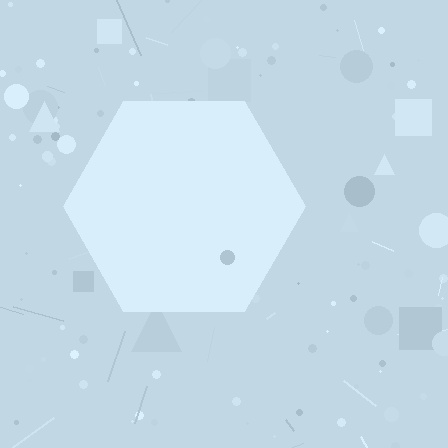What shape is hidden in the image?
A hexagon is hidden in the image.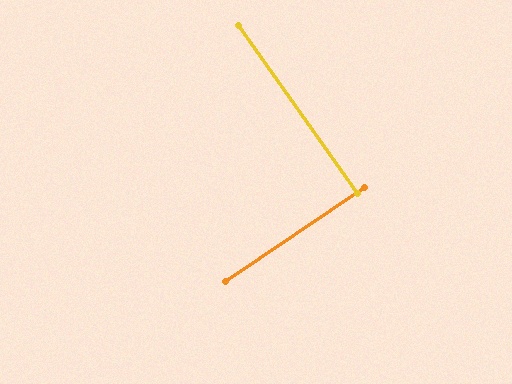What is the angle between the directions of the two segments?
Approximately 89 degrees.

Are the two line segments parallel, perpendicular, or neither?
Perpendicular — they meet at approximately 89°.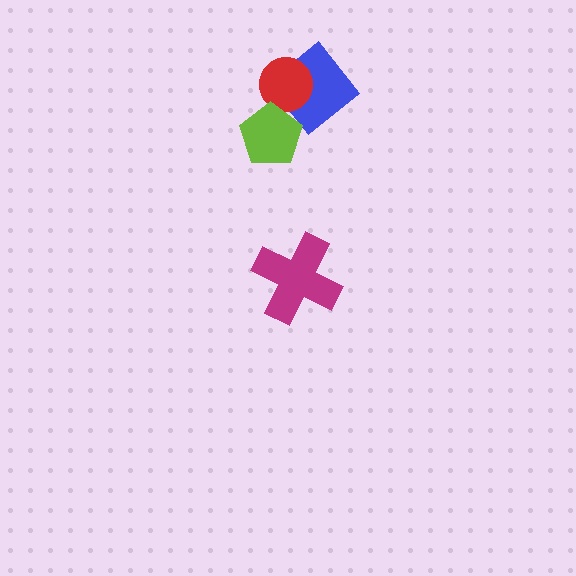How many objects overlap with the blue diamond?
2 objects overlap with the blue diamond.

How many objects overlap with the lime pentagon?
2 objects overlap with the lime pentagon.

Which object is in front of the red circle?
The lime pentagon is in front of the red circle.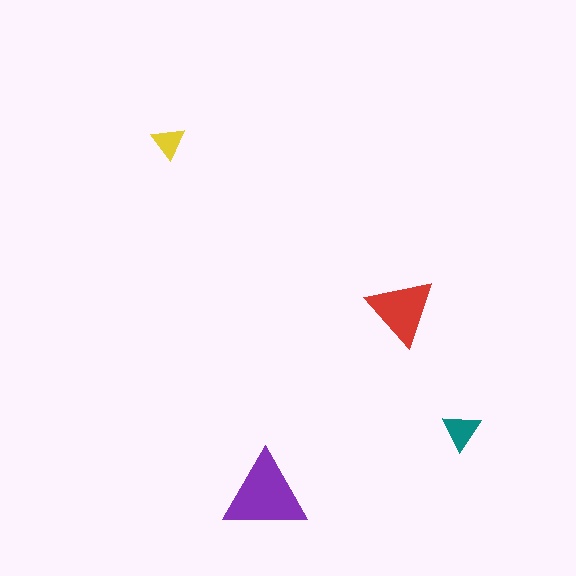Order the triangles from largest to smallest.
the purple one, the red one, the teal one, the yellow one.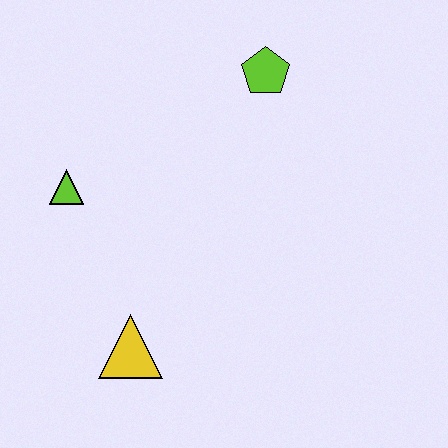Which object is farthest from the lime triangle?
The lime pentagon is farthest from the lime triangle.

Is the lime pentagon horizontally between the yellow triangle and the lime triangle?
No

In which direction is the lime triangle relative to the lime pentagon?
The lime triangle is to the left of the lime pentagon.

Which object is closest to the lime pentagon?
The lime triangle is closest to the lime pentagon.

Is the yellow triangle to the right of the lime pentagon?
No